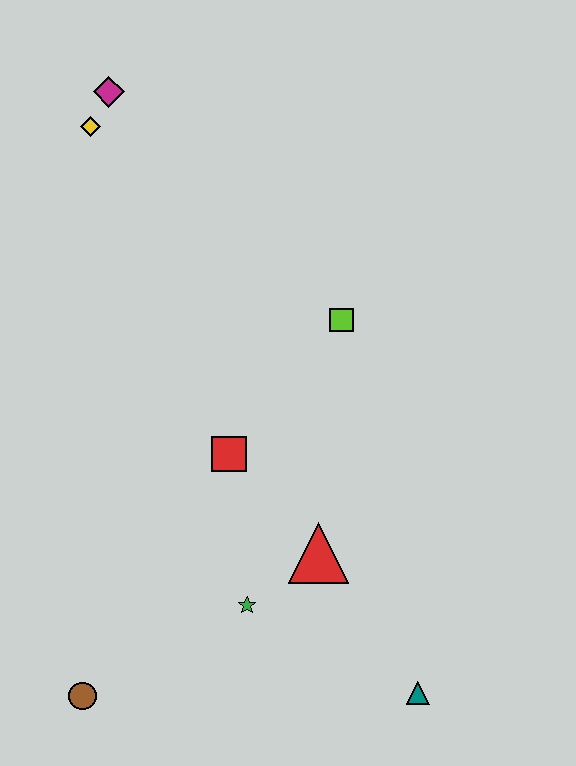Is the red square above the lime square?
No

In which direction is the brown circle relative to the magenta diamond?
The brown circle is below the magenta diamond.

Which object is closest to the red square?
The red triangle is closest to the red square.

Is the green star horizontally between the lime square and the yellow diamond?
Yes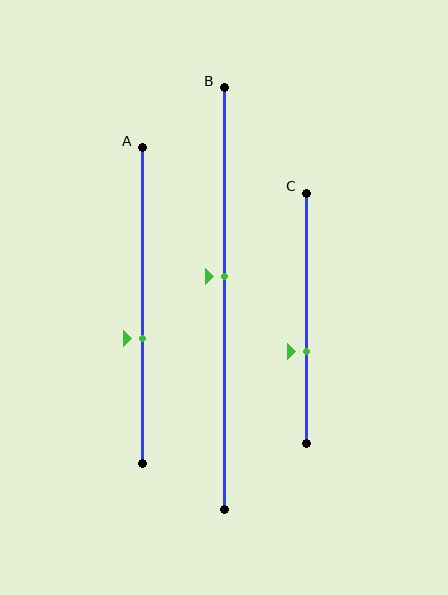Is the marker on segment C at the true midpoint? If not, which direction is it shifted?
No, the marker on segment C is shifted downward by about 13% of the segment length.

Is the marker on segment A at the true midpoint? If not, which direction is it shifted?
No, the marker on segment A is shifted downward by about 10% of the segment length.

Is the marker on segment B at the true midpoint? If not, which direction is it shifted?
No, the marker on segment B is shifted upward by about 5% of the segment length.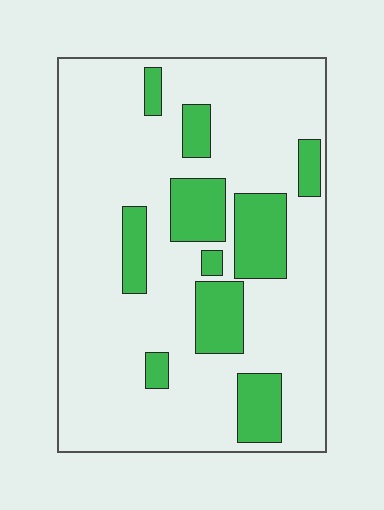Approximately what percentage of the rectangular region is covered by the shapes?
Approximately 20%.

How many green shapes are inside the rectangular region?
10.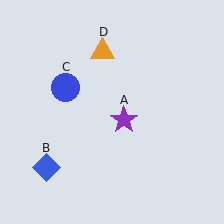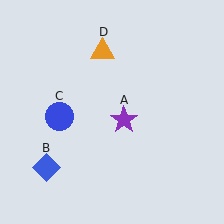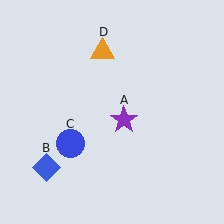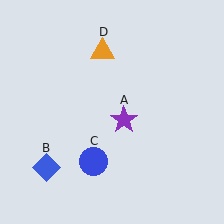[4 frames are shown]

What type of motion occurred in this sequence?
The blue circle (object C) rotated counterclockwise around the center of the scene.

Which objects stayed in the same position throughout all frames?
Purple star (object A) and blue diamond (object B) and orange triangle (object D) remained stationary.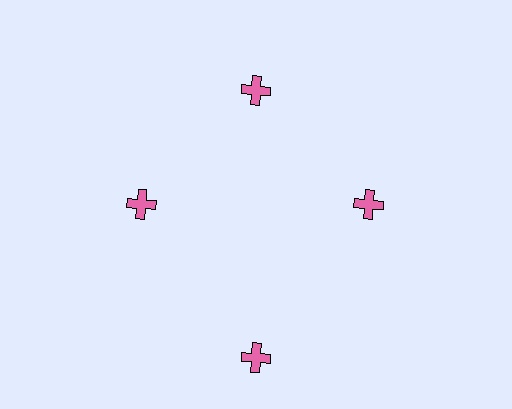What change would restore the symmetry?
The symmetry would be restored by moving it inward, back onto the ring so that all 4 crosses sit at equal angles and equal distance from the center.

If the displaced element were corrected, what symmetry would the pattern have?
It would have 4-fold rotational symmetry — the pattern would map onto itself every 90 degrees.